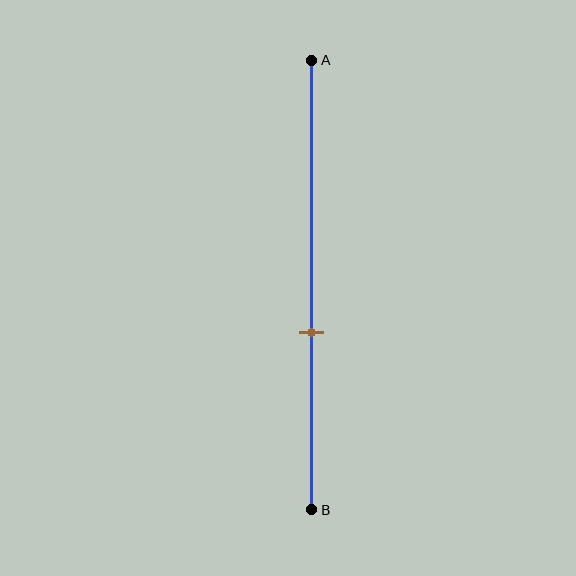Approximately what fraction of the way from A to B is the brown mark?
The brown mark is approximately 60% of the way from A to B.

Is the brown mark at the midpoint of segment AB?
No, the mark is at about 60% from A, not at the 50% midpoint.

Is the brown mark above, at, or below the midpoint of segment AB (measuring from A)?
The brown mark is below the midpoint of segment AB.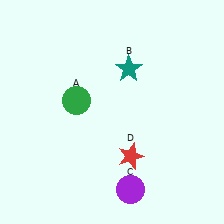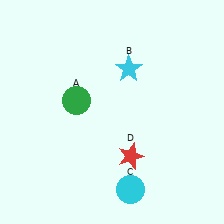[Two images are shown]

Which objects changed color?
B changed from teal to cyan. C changed from purple to cyan.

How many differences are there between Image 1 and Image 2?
There are 2 differences between the two images.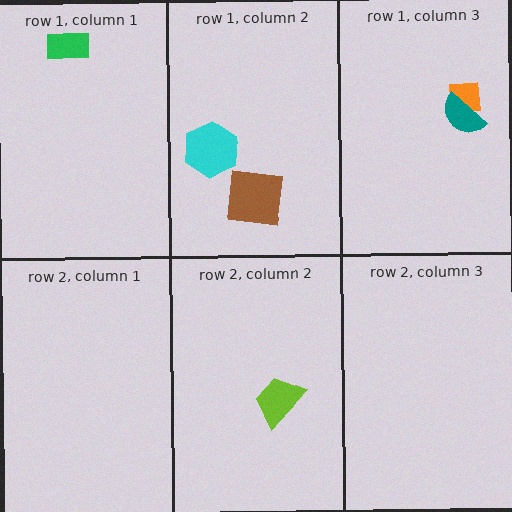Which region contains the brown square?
The row 1, column 2 region.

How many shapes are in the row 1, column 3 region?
2.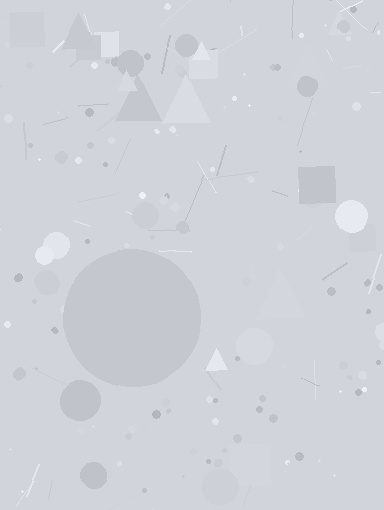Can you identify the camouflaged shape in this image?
The camouflaged shape is a circle.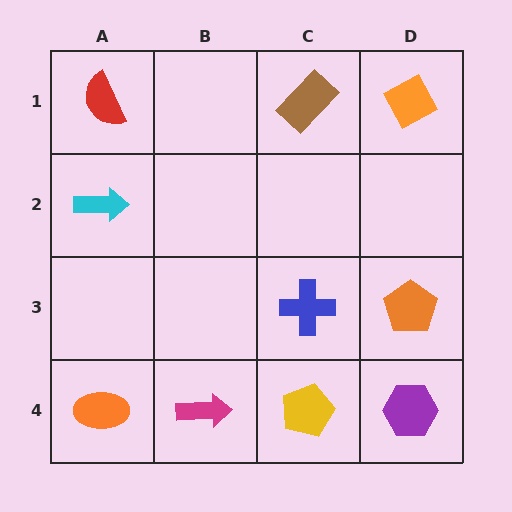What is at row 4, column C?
A yellow pentagon.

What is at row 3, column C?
A blue cross.